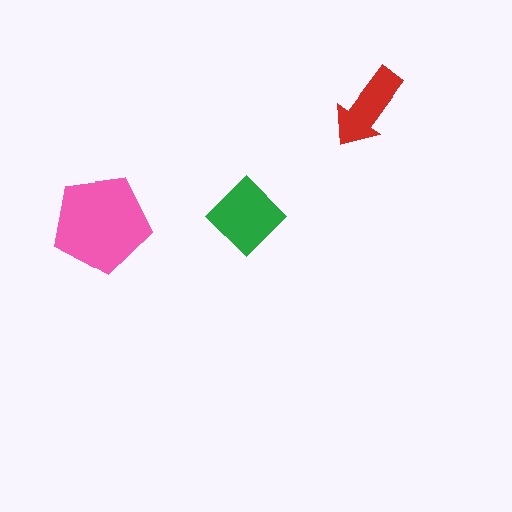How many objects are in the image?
There are 3 objects in the image.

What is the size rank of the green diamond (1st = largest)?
2nd.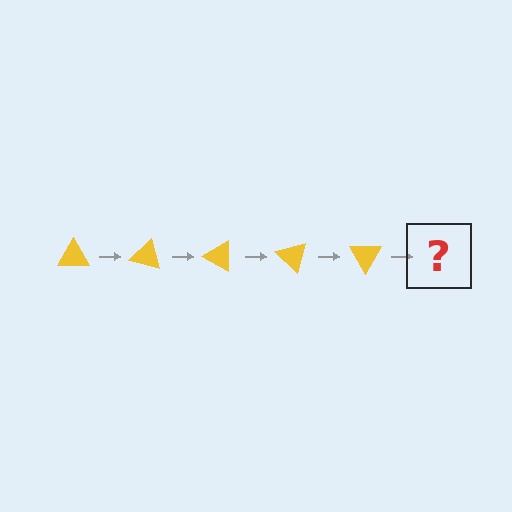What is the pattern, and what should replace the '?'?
The pattern is that the triangle rotates 15 degrees each step. The '?' should be a yellow triangle rotated 75 degrees.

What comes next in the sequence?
The next element should be a yellow triangle rotated 75 degrees.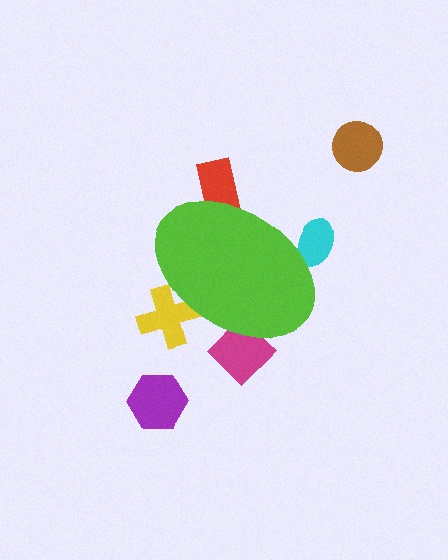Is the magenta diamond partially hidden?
Yes, the magenta diamond is partially hidden behind the lime ellipse.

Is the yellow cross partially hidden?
Yes, the yellow cross is partially hidden behind the lime ellipse.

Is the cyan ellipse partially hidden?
Yes, the cyan ellipse is partially hidden behind the lime ellipse.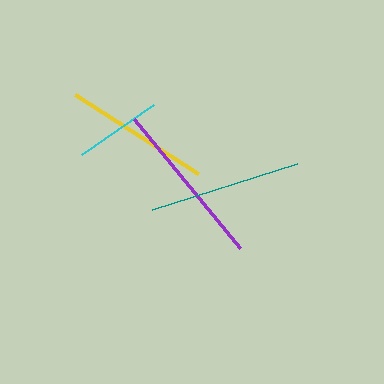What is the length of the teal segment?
The teal segment is approximately 152 pixels long.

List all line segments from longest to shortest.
From longest to shortest: purple, teal, yellow, cyan.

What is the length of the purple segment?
The purple segment is approximately 167 pixels long.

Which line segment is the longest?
The purple line is the longest at approximately 167 pixels.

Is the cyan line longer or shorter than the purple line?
The purple line is longer than the cyan line.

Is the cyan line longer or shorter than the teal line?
The teal line is longer than the cyan line.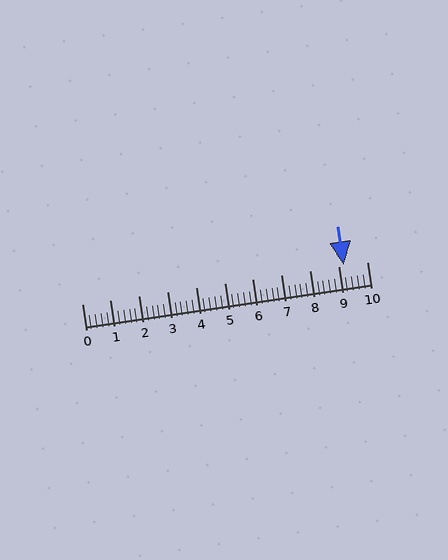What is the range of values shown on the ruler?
The ruler shows values from 0 to 10.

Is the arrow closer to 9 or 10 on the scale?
The arrow is closer to 9.